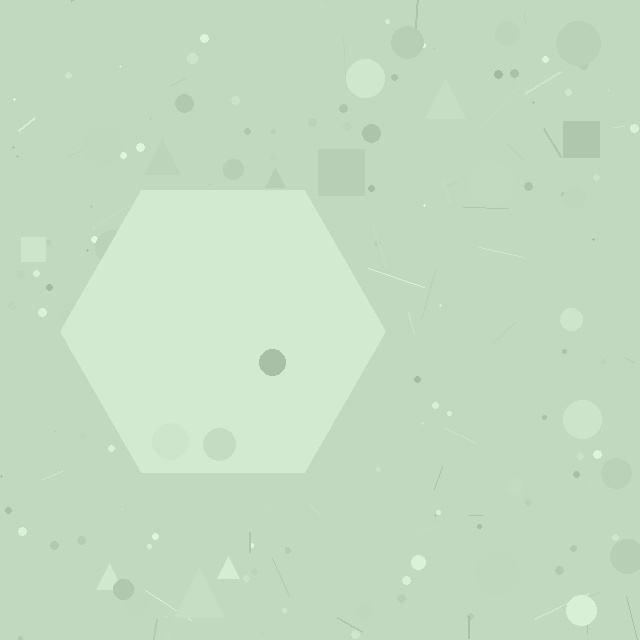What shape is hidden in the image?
A hexagon is hidden in the image.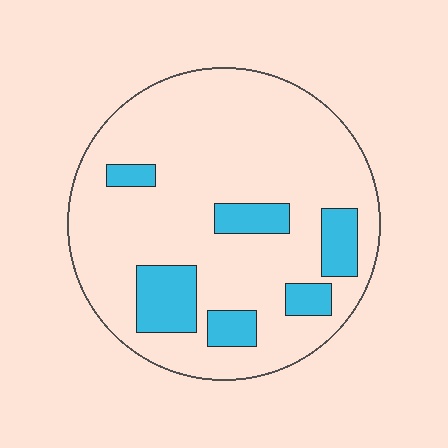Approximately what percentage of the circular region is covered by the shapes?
Approximately 20%.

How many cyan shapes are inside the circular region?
6.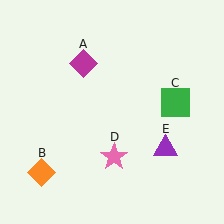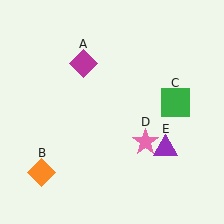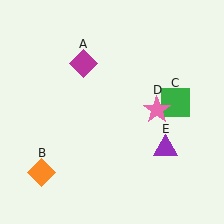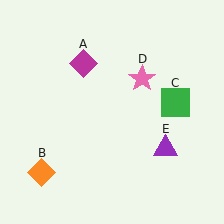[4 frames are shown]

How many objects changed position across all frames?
1 object changed position: pink star (object D).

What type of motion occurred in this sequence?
The pink star (object D) rotated counterclockwise around the center of the scene.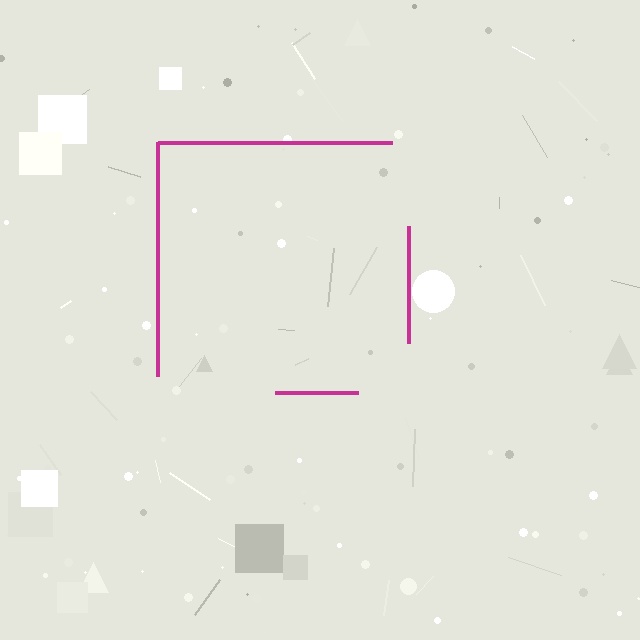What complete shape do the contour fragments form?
The contour fragments form a square.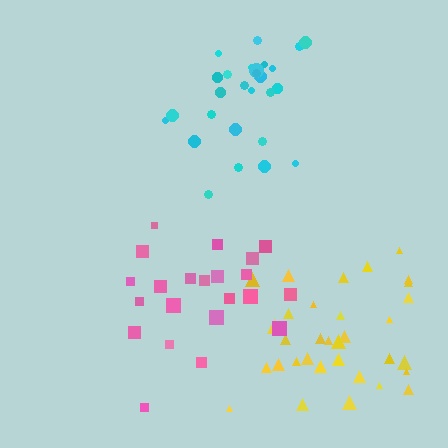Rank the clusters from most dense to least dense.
cyan, yellow, pink.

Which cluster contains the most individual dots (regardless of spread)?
Yellow (33).